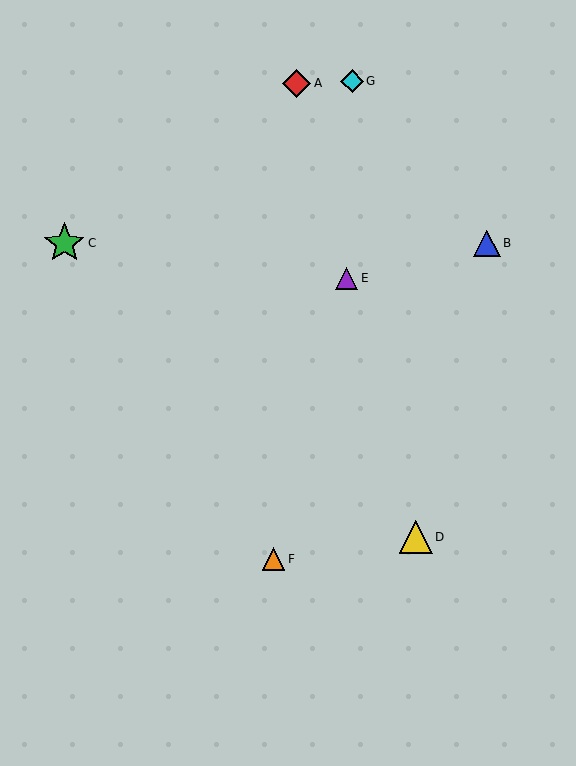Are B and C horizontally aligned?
Yes, both are at y≈243.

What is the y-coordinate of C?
Object C is at y≈243.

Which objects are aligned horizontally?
Objects B, C are aligned horizontally.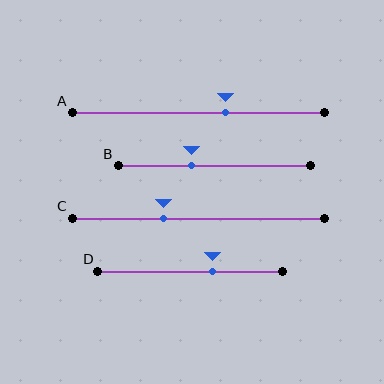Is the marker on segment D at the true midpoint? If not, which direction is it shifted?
No, the marker on segment D is shifted to the right by about 12% of the segment length.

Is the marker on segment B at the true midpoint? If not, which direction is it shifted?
No, the marker on segment B is shifted to the left by about 12% of the segment length.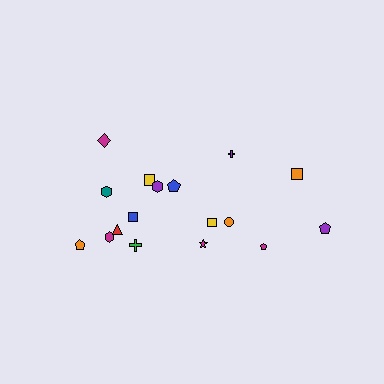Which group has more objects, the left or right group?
The left group.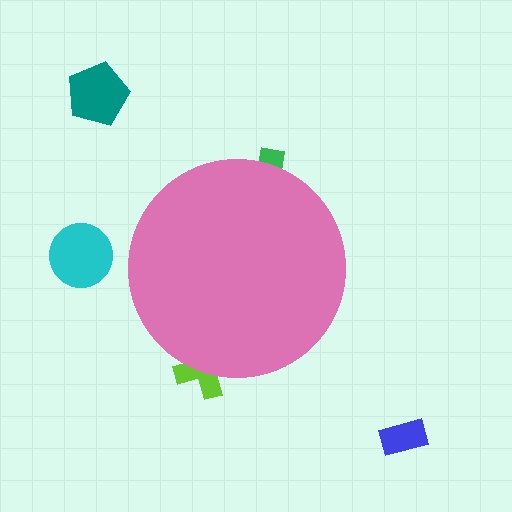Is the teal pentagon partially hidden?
No, the teal pentagon is fully visible.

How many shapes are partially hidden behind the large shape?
2 shapes are partially hidden.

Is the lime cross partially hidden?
Yes, the lime cross is partially hidden behind the pink circle.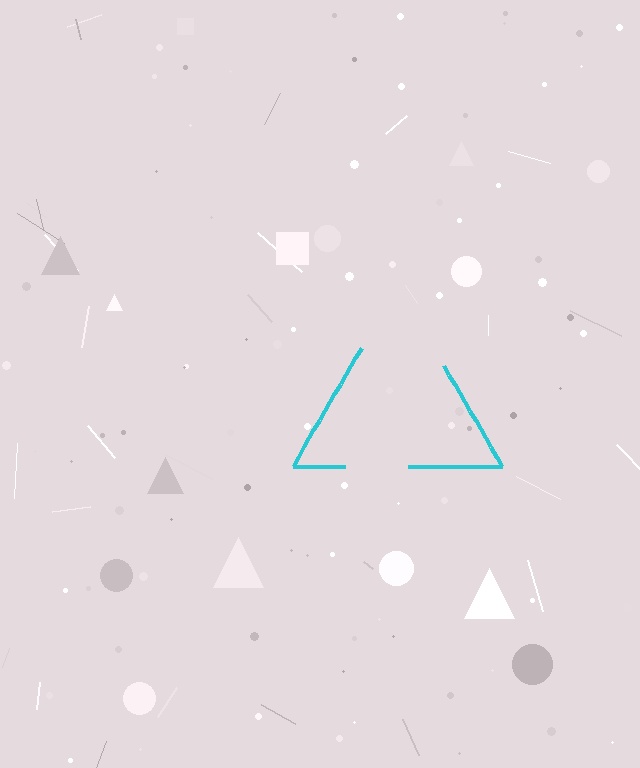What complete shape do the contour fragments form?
The contour fragments form a triangle.